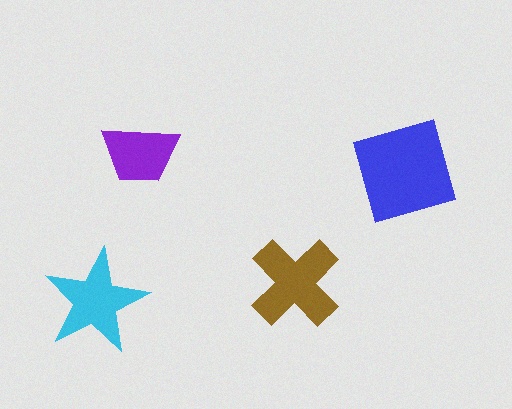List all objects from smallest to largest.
The purple trapezoid, the cyan star, the brown cross, the blue diamond.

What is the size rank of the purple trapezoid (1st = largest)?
4th.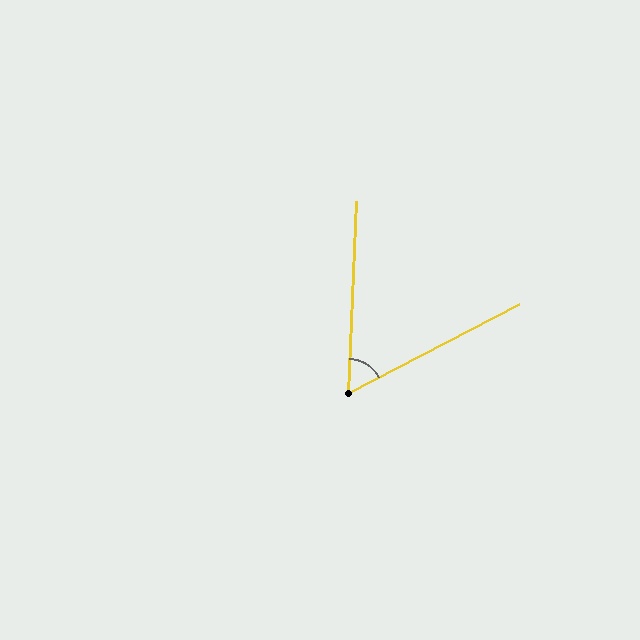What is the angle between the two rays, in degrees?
Approximately 60 degrees.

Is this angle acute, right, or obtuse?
It is acute.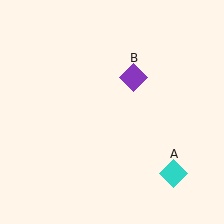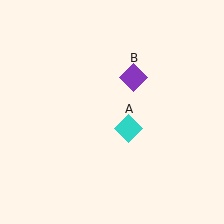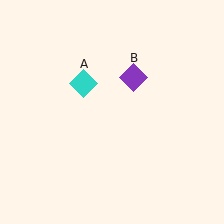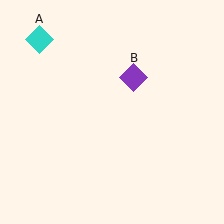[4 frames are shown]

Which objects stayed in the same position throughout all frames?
Purple diamond (object B) remained stationary.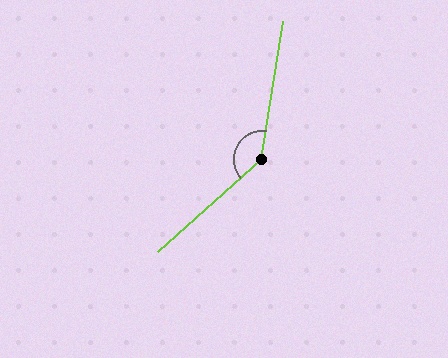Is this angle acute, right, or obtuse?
It is obtuse.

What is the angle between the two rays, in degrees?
Approximately 141 degrees.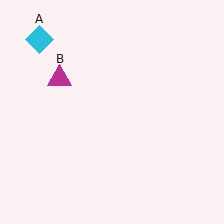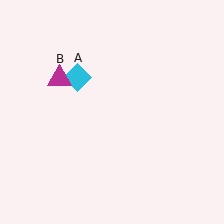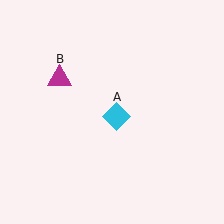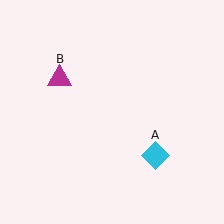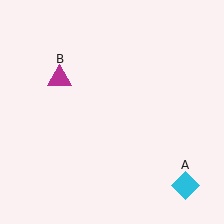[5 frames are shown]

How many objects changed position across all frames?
1 object changed position: cyan diamond (object A).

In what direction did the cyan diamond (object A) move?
The cyan diamond (object A) moved down and to the right.